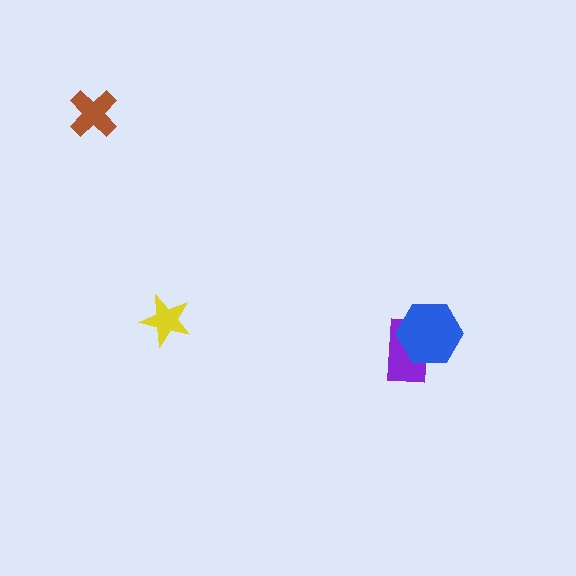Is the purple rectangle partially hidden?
Yes, it is partially covered by another shape.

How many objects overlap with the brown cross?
0 objects overlap with the brown cross.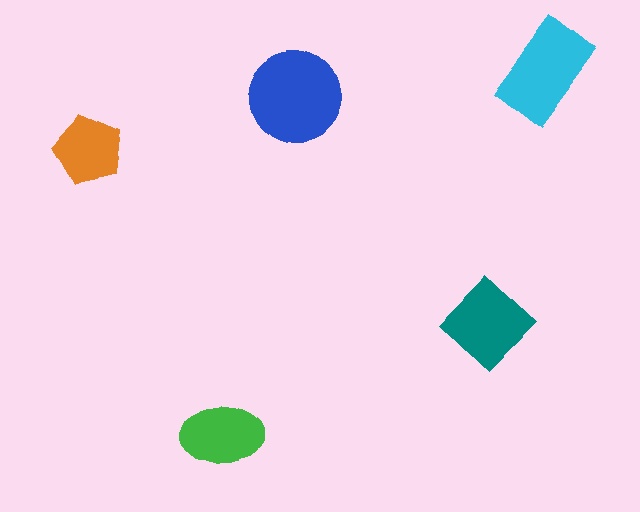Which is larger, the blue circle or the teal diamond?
The blue circle.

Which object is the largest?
The blue circle.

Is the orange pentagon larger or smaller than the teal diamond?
Smaller.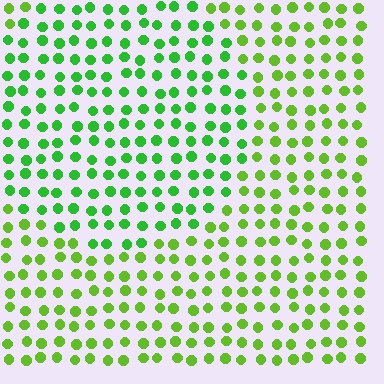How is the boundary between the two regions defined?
The boundary is defined purely by a slight shift in hue (about 26 degrees). Spacing, size, and orientation are identical on both sides.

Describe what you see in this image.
The image is filled with small lime elements in a uniform arrangement. A circle-shaped region is visible where the elements are tinted to a slightly different hue, forming a subtle color boundary.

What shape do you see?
I see a circle.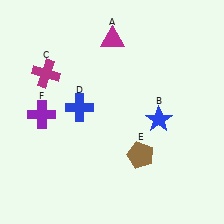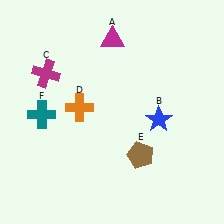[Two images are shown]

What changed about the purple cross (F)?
In Image 1, F is purple. In Image 2, it changed to teal.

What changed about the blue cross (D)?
In Image 1, D is blue. In Image 2, it changed to orange.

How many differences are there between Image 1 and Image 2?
There are 2 differences between the two images.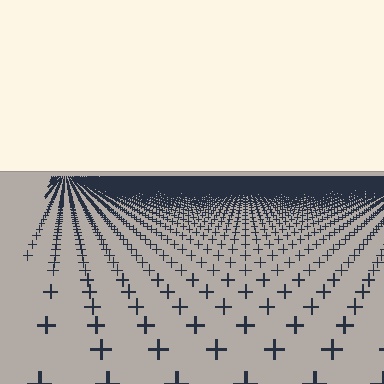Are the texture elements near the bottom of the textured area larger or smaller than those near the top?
Larger. Near the bottom, elements are closer to the viewer and appear at a bigger on-screen size.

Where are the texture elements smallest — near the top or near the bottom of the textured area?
Near the top.